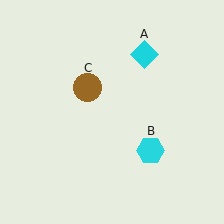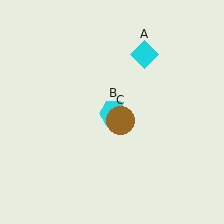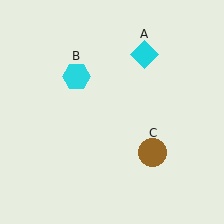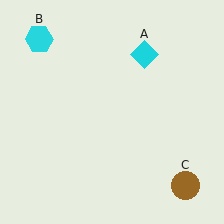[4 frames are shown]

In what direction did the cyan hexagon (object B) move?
The cyan hexagon (object B) moved up and to the left.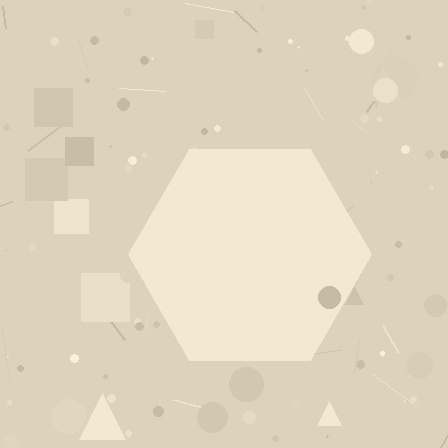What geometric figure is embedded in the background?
A hexagon is embedded in the background.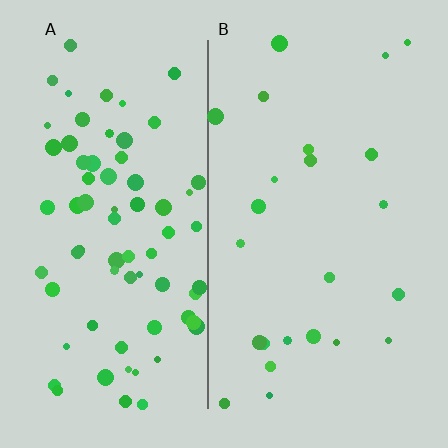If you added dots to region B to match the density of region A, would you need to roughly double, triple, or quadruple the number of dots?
Approximately triple.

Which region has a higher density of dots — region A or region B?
A (the left).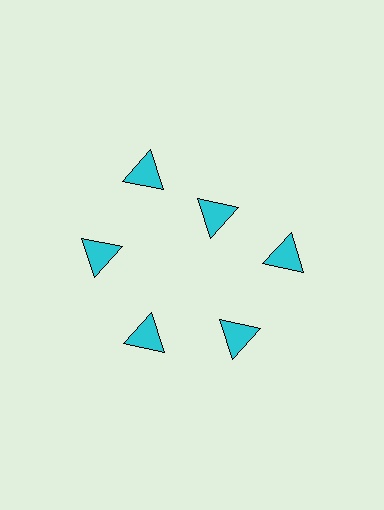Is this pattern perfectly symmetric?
No. The 6 cyan triangles are arranged in a ring, but one element near the 1 o'clock position is pulled inward toward the center, breaking the 6-fold rotational symmetry.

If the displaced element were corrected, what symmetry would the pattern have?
It would have 6-fold rotational symmetry — the pattern would map onto itself every 60 degrees.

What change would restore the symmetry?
The symmetry would be restored by moving it outward, back onto the ring so that all 6 triangles sit at equal angles and equal distance from the center.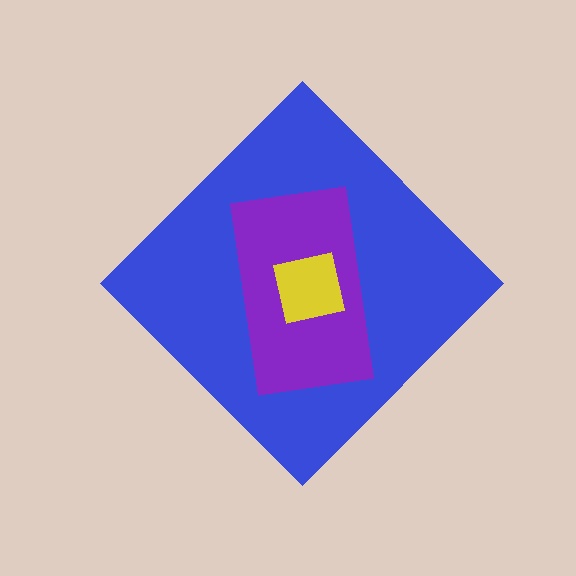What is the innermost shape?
The yellow square.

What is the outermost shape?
The blue diamond.